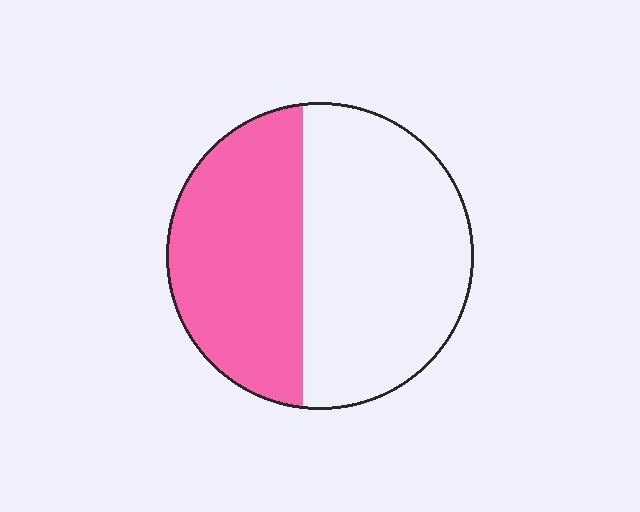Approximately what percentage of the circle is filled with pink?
Approximately 45%.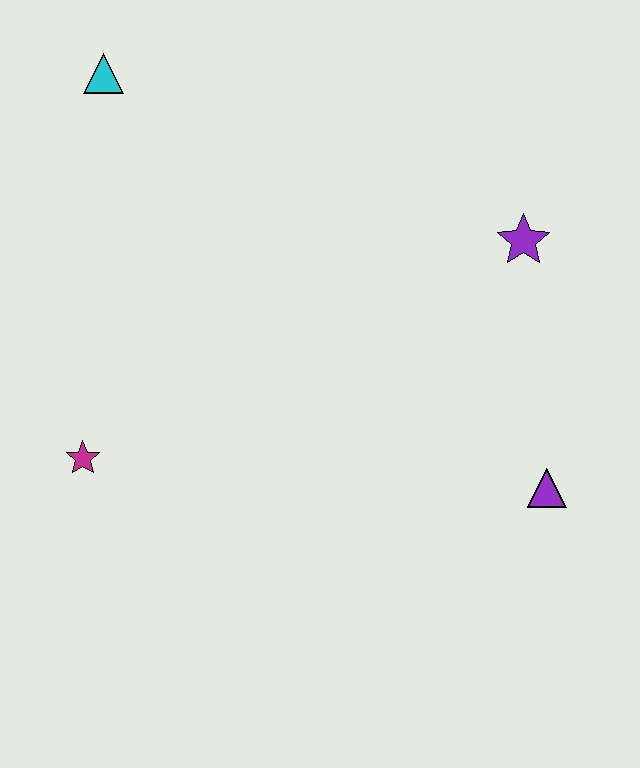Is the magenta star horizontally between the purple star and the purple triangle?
No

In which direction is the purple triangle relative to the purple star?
The purple triangle is below the purple star.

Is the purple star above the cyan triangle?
No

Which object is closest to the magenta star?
The cyan triangle is closest to the magenta star.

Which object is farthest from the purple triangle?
The cyan triangle is farthest from the purple triangle.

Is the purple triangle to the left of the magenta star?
No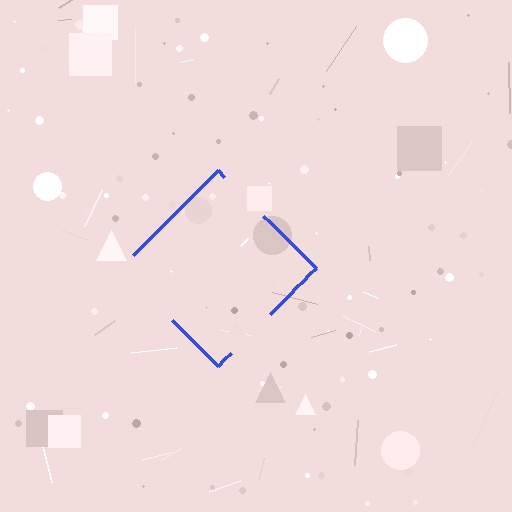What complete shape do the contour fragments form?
The contour fragments form a diamond.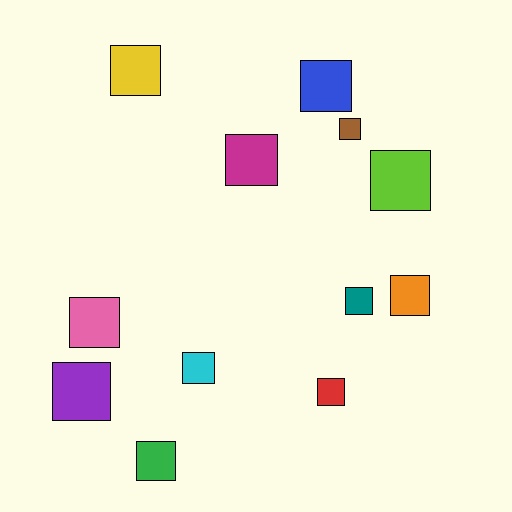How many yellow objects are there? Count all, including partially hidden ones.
There is 1 yellow object.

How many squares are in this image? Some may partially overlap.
There are 12 squares.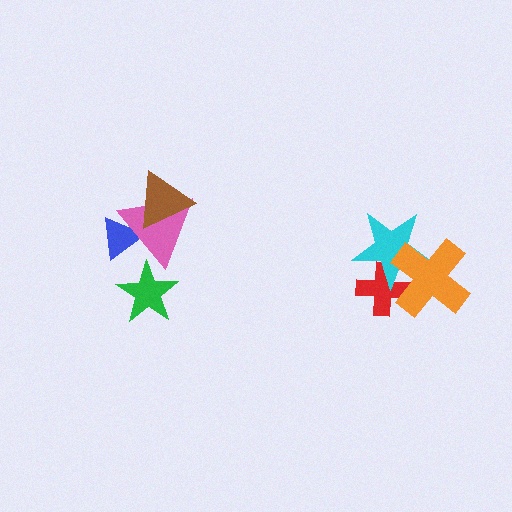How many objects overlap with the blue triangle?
1 object overlaps with the blue triangle.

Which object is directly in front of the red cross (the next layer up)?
The cyan star is directly in front of the red cross.